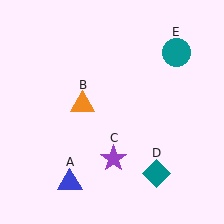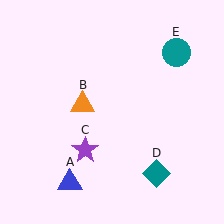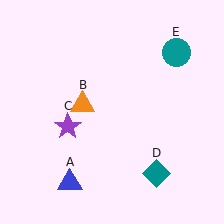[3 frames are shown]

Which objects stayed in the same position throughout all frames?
Blue triangle (object A) and orange triangle (object B) and teal diamond (object D) and teal circle (object E) remained stationary.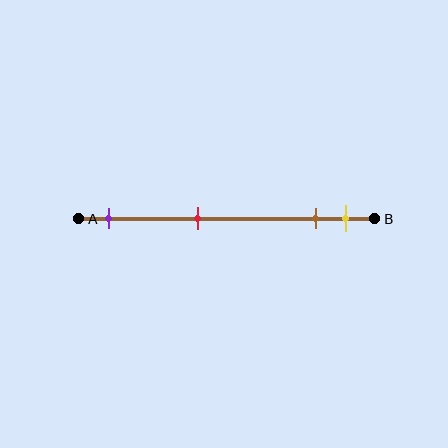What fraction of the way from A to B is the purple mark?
The purple mark is approximately 10% (0.1) of the way from A to B.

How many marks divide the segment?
There are 4 marks dividing the segment.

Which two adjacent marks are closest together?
The brown and yellow marks are the closest adjacent pair.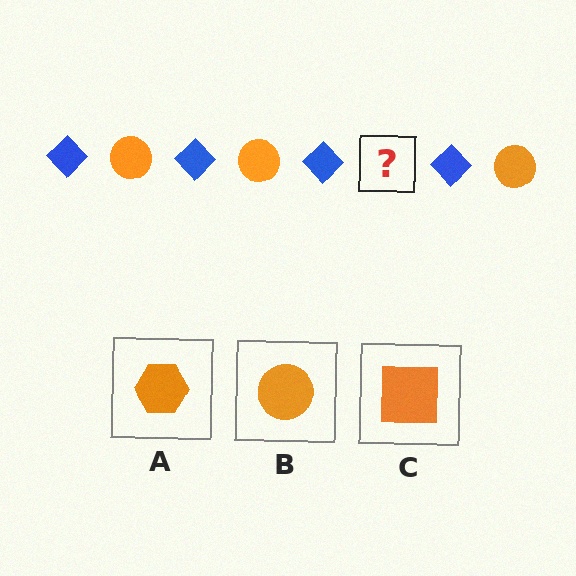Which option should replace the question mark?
Option B.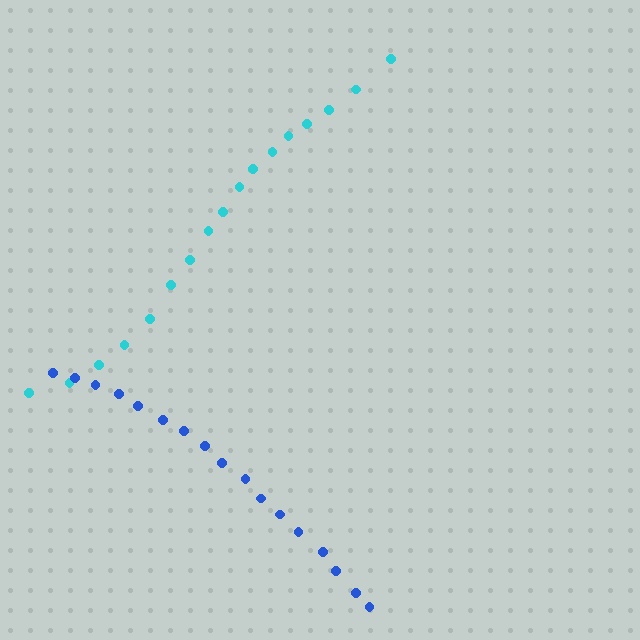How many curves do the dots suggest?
There are 2 distinct paths.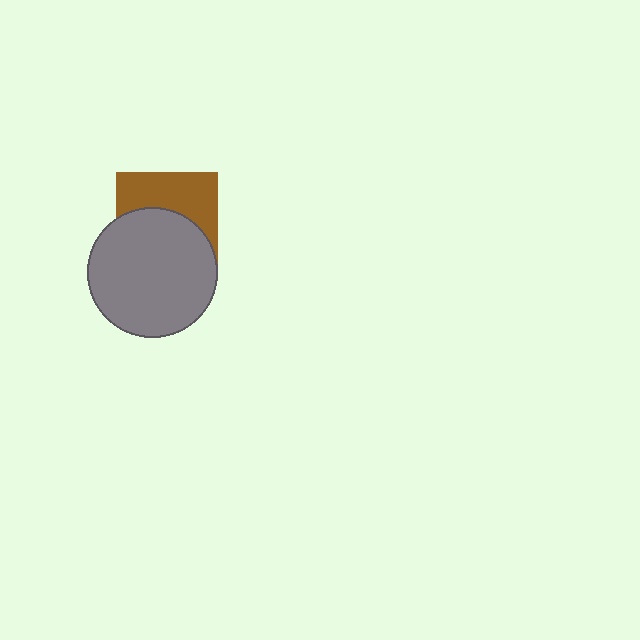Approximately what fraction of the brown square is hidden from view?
Roughly 55% of the brown square is hidden behind the gray circle.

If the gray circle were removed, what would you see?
You would see the complete brown square.